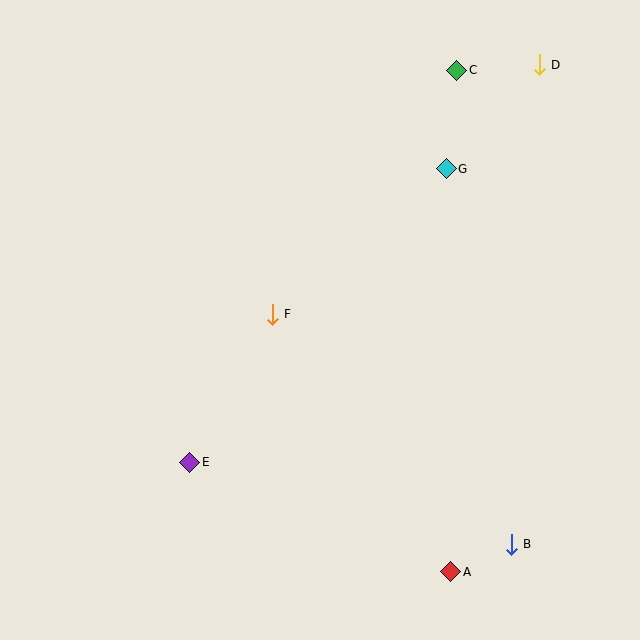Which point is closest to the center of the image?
Point F at (272, 314) is closest to the center.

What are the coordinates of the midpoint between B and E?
The midpoint between B and E is at (350, 503).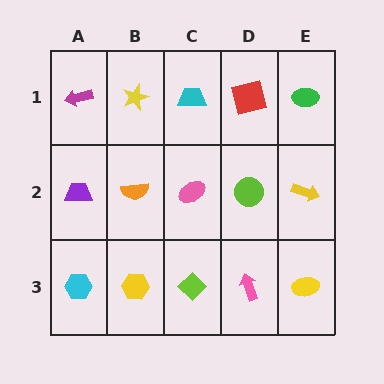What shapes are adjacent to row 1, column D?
A lime circle (row 2, column D), a cyan trapezoid (row 1, column C), a green ellipse (row 1, column E).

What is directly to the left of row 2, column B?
A purple trapezoid.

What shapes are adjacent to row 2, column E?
A green ellipse (row 1, column E), a yellow ellipse (row 3, column E), a lime circle (row 2, column D).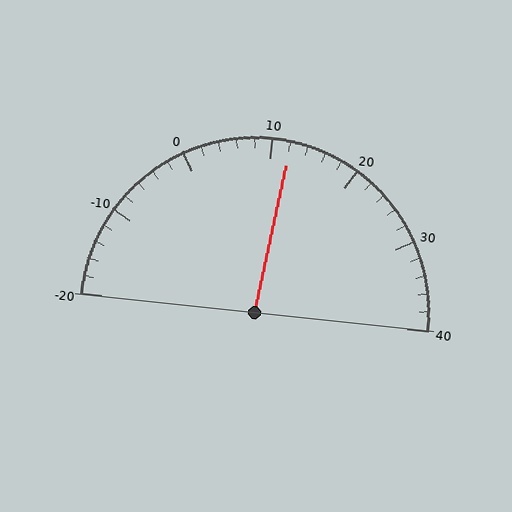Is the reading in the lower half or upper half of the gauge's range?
The reading is in the upper half of the range (-20 to 40).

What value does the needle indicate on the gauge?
The needle indicates approximately 12.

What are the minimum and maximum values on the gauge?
The gauge ranges from -20 to 40.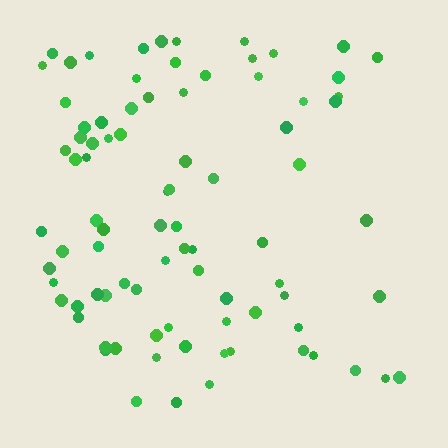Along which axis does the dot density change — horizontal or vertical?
Horizontal.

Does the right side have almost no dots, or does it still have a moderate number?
Still a moderate number, just noticeably fewer than the left.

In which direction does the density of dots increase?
From right to left, with the left side densest.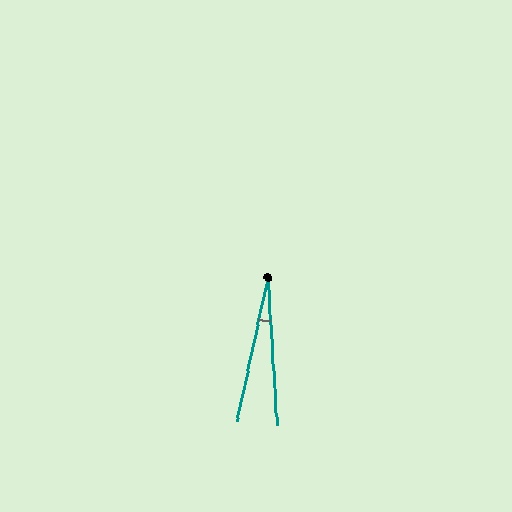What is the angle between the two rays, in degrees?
Approximately 16 degrees.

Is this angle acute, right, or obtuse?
It is acute.